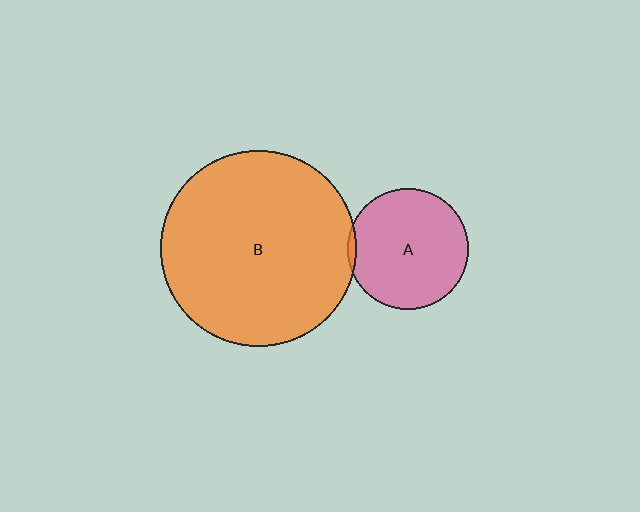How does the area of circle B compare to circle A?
Approximately 2.6 times.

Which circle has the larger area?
Circle B (orange).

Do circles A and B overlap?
Yes.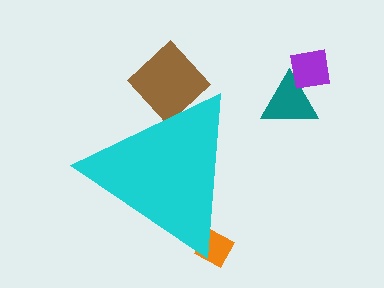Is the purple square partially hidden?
No, the purple square is fully visible.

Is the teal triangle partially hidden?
No, the teal triangle is fully visible.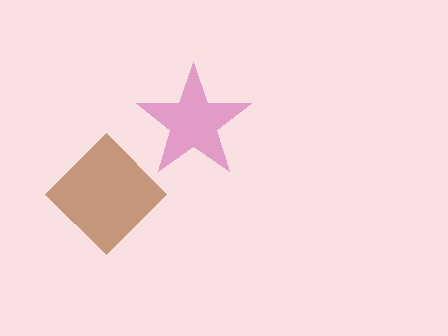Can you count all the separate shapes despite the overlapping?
Yes, there are 2 separate shapes.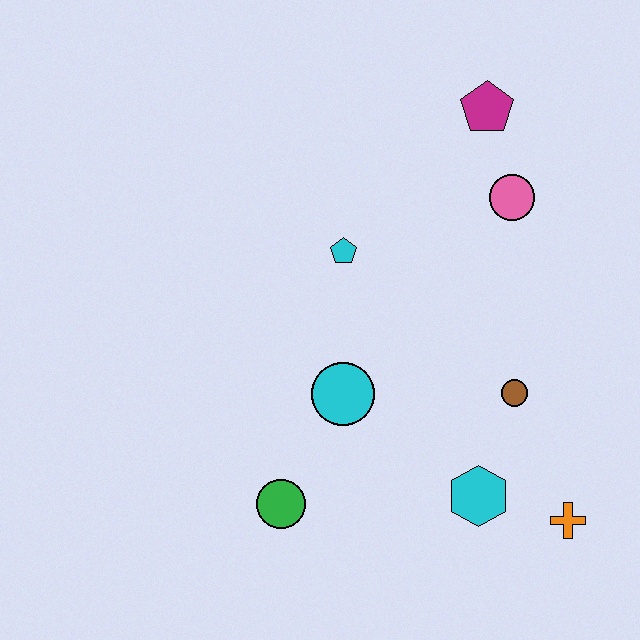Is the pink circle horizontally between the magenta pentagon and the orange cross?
Yes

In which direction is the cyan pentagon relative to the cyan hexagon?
The cyan pentagon is above the cyan hexagon.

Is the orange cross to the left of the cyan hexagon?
No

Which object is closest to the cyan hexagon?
The orange cross is closest to the cyan hexagon.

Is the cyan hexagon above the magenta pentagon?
No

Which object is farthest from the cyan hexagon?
The magenta pentagon is farthest from the cyan hexagon.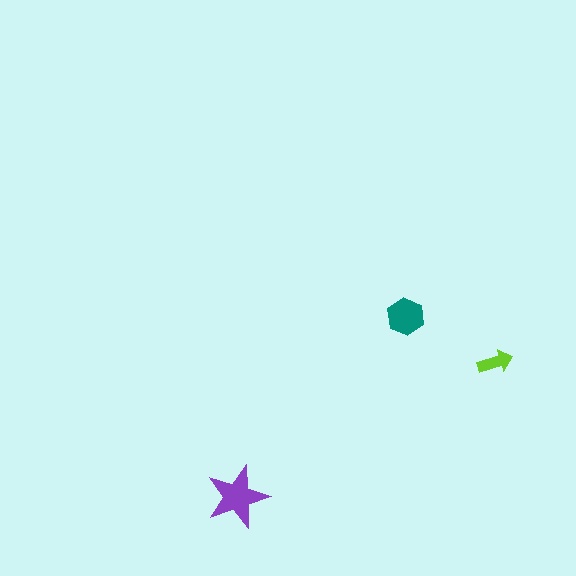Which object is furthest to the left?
The purple star is leftmost.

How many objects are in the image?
There are 3 objects in the image.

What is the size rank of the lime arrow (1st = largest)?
3rd.